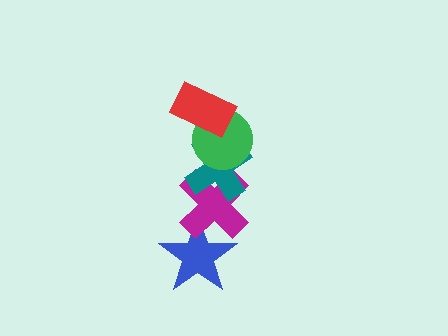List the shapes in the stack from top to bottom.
From top to bottom: the red rectangle, the green circle, the teal cross, the magenta cross, the blue star.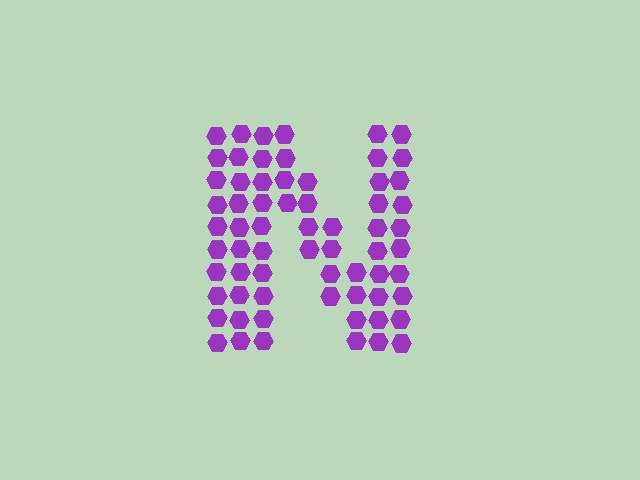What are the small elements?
The small elements are hexagons.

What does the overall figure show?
The overall figure shows the letter N.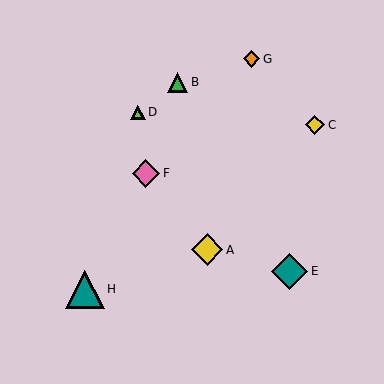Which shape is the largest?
The teal triangle (labeled H) is the largest.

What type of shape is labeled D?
Shape D is a lime triangle.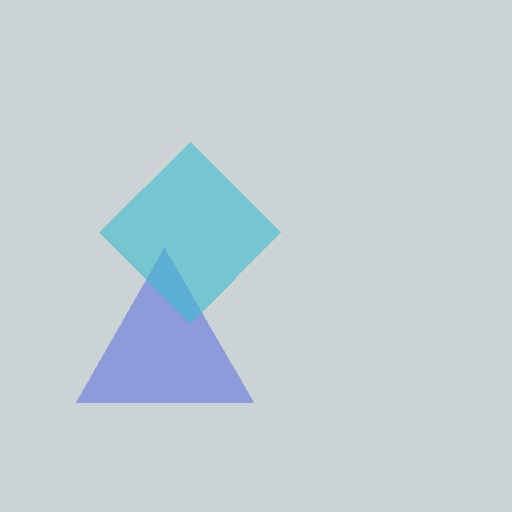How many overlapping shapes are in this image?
There are 2 overlapping shapes in the image.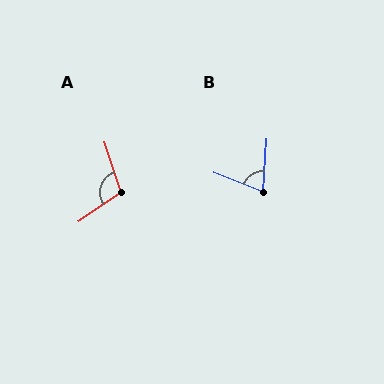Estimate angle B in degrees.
Approximately 72 degrees.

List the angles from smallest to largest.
B (72°), A (106°).